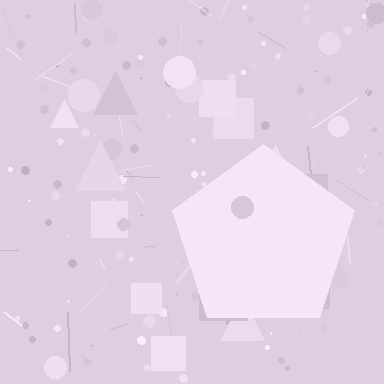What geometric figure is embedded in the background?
A pentagon is embedded in the background.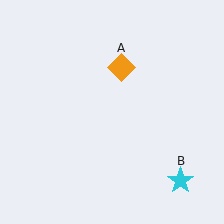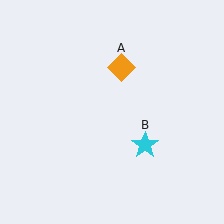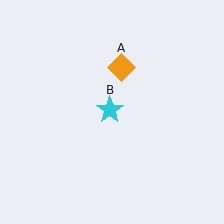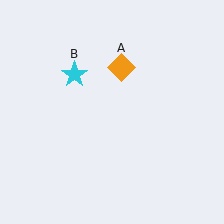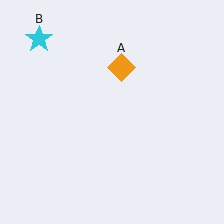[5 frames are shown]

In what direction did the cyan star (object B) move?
The cyan star (object B) moved up and to the left.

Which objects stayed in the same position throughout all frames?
Orange diamond (object A) remained stationary.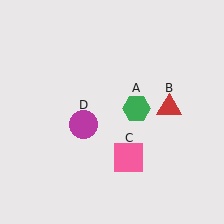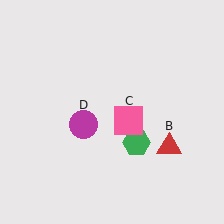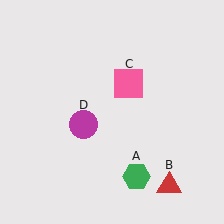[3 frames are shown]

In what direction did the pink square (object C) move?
The pink square (object C) moved up.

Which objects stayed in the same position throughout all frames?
Magenta circle (object D) remained stationary.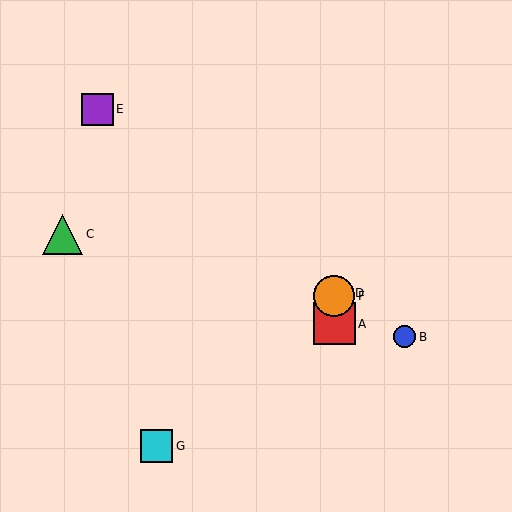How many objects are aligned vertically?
3 objects (A, D, F) are aligned vertically.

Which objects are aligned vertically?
Objects A, D, F are aligned vertically.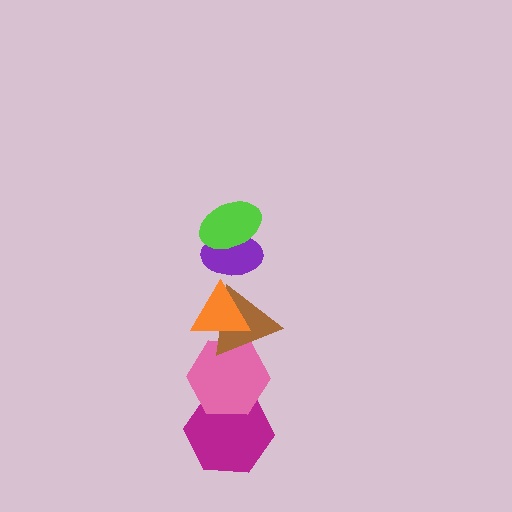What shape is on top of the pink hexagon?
The brown triangle is on top of the pink hexagon.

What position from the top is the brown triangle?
The brown triangle is 4th from the top.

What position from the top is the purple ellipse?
The purple ellipse is 2nd from the top.